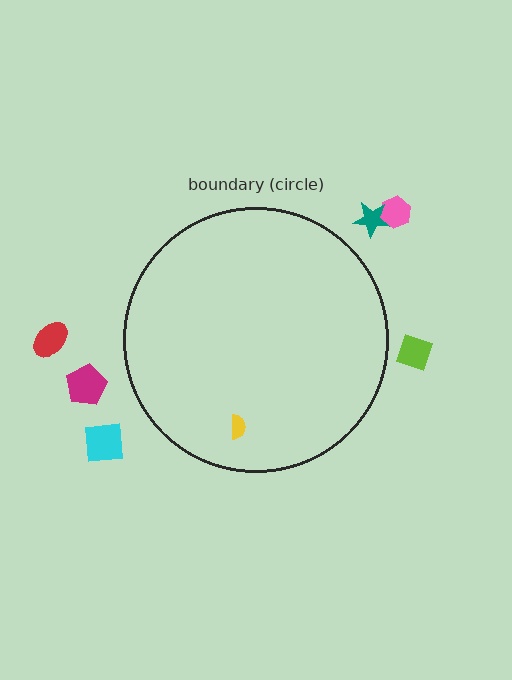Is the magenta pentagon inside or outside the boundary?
Outside.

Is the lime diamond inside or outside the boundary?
Outside.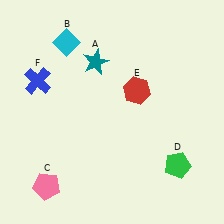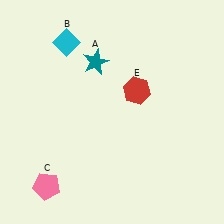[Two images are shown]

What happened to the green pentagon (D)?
The green pentagon (D) was removed in Image 2. It was in the bottom-right area of Image 1.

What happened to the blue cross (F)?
The blue cross (F) was removed in Image 2. It was in the top-left area of Image 1.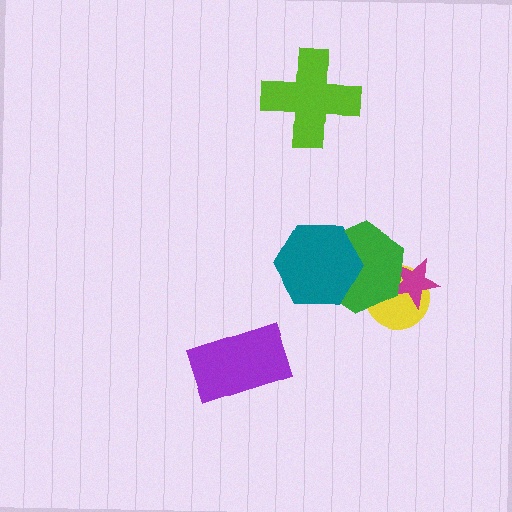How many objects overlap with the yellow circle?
2 objects overlap with the yellow circle.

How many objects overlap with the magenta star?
2 objects overlap with the magenta star.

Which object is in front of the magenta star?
The green hexagon is in front of the magenta star.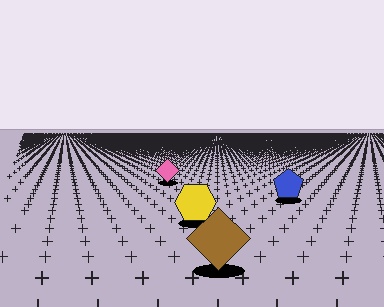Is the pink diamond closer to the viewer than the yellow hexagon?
No. The yellow hexagon is closer — you can tell from the texture gradient: the ground texture is coarser near it.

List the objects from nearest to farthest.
From nearest to farthest: the brown diamond, the yellow hexagon, the blue pentagon, the pink diamond.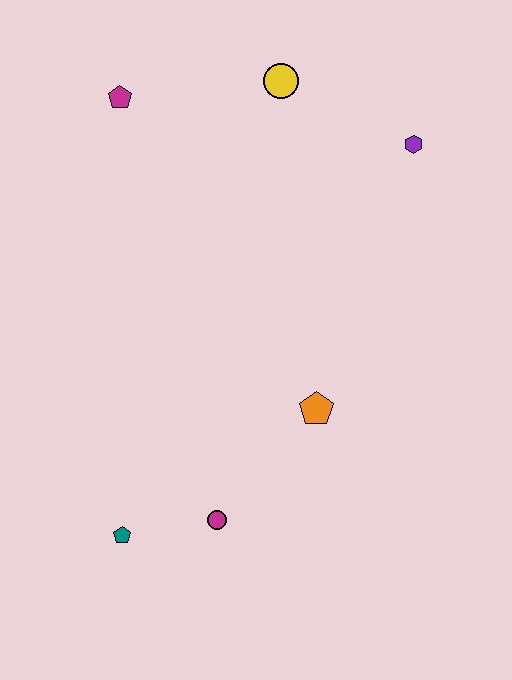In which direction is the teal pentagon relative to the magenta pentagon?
The teal pentagon is below the magenta pentagon.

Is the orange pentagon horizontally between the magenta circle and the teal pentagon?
No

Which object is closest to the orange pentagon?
The magenta circle is closest to the orange pentagon.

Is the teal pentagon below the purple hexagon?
Yes